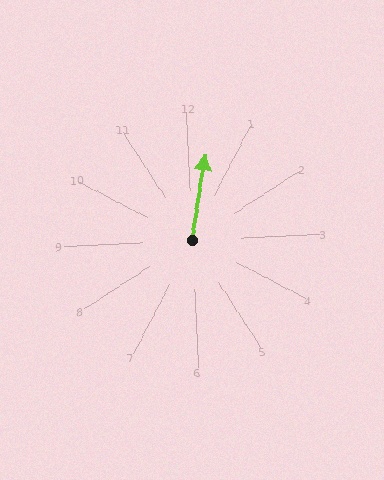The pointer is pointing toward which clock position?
Roughly 12 o'clock.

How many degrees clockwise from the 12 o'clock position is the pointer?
Approximately 12 degrees.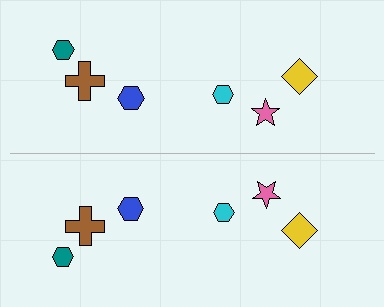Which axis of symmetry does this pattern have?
The pattern has a horizontal axis of symmetry running through the center of the image.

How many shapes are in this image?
There are 12 shapes in this image.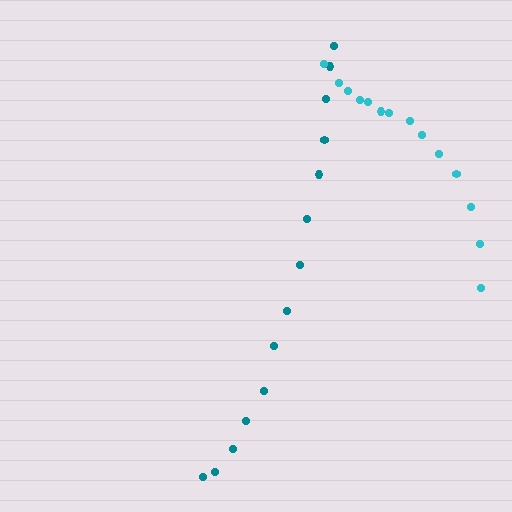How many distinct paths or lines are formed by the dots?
There are 2 distinct paths.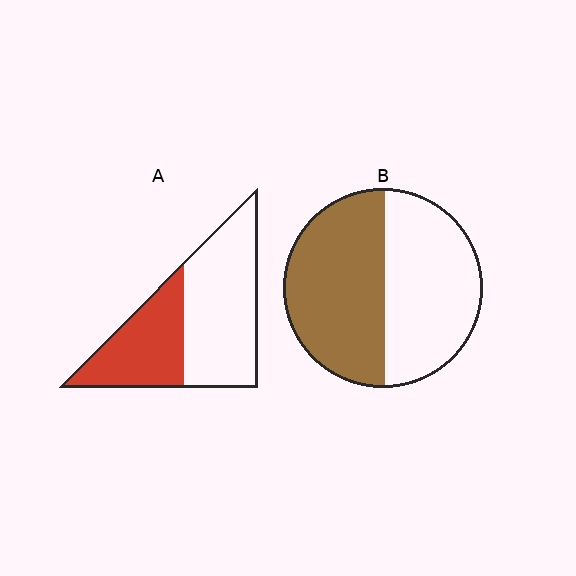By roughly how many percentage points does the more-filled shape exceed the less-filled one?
By roughly 10 percentage points (B over A).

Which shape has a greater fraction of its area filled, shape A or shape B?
Shape B.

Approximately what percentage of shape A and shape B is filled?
A is approximately 40% and B is approximately 50%.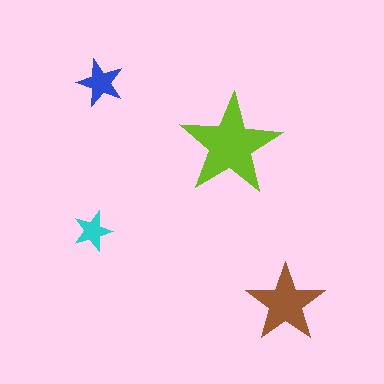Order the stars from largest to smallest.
the lime one, the brown one, the blue one, the cyan one.